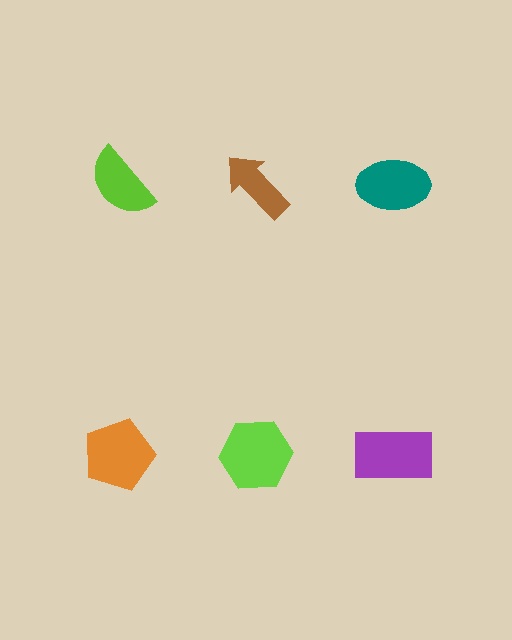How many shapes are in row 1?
3 shapes.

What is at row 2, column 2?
A lime hexagon.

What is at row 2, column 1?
An orange pentagon.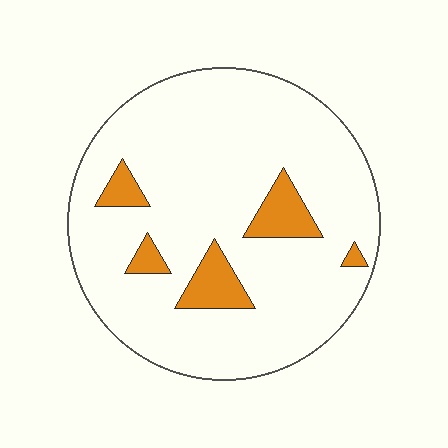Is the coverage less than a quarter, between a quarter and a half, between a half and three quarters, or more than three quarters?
Less than a quarter.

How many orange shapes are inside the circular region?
5.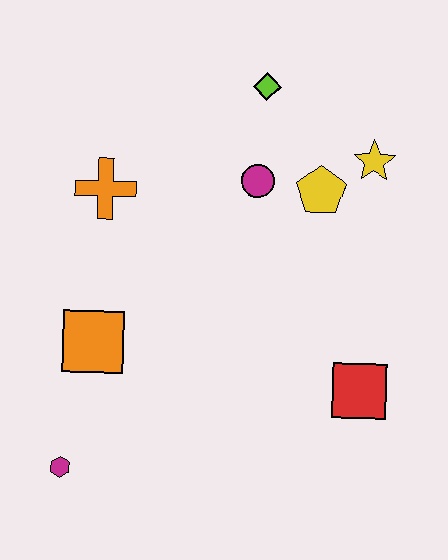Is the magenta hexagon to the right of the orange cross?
No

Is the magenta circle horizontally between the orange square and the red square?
Yes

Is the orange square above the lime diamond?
No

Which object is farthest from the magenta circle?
The magenta hexagon is farthest from the magenta circle.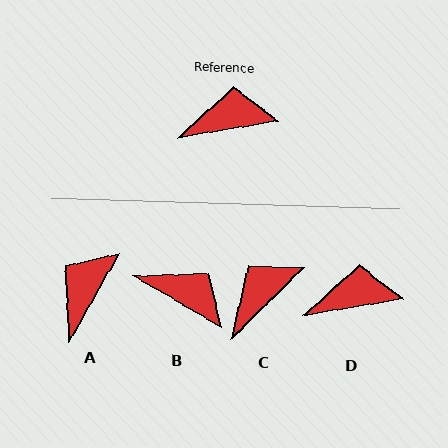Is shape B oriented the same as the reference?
No, it is off by about 40 degrees.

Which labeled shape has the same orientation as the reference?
D.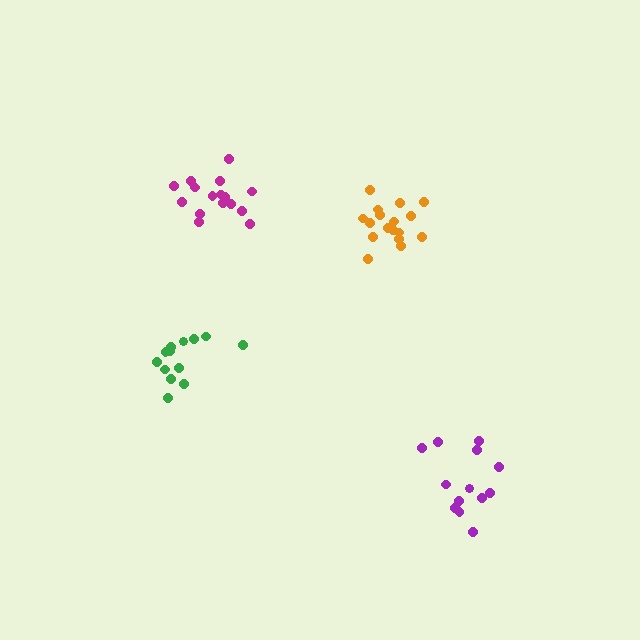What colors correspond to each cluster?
The clusters are colored: purple, orange, magenta, green.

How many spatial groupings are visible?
There are 4 spatial groupings.